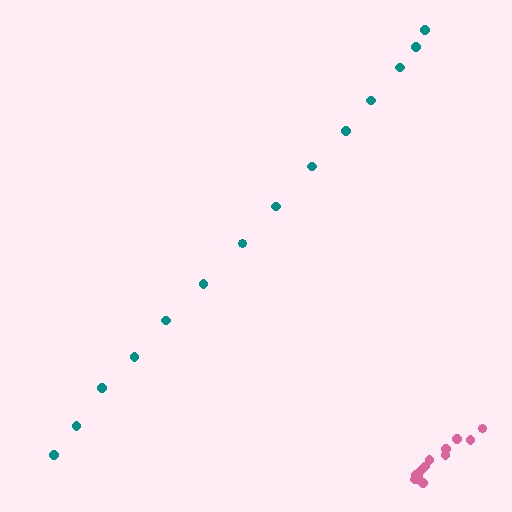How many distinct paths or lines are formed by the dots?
There are 2 distinct paths.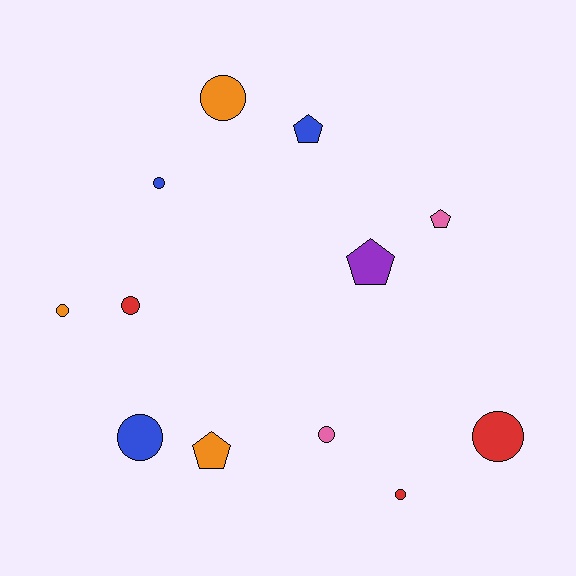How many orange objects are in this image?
There are 3 orange objects.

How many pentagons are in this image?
There are 4 pentagons.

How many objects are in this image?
There are 12 objects.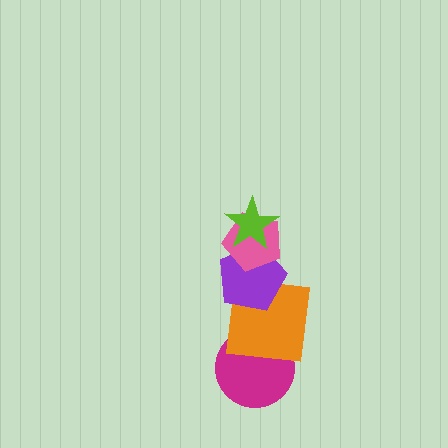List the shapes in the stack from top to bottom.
From top to bottom: the lime star, the pink pentagon, the purple pentagon, the orange square, the magenta circle.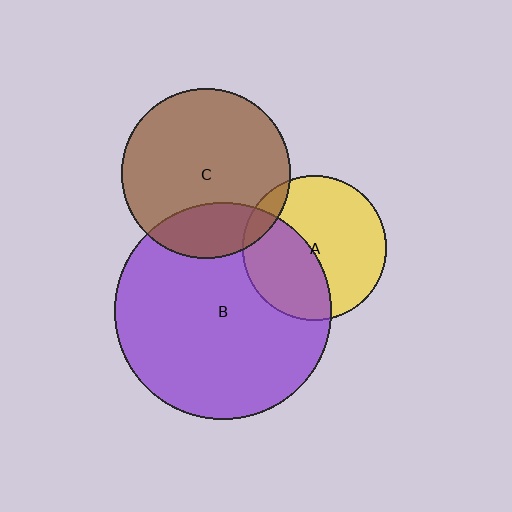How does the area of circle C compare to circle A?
Approximately 1.4 times.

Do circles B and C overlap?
Yes.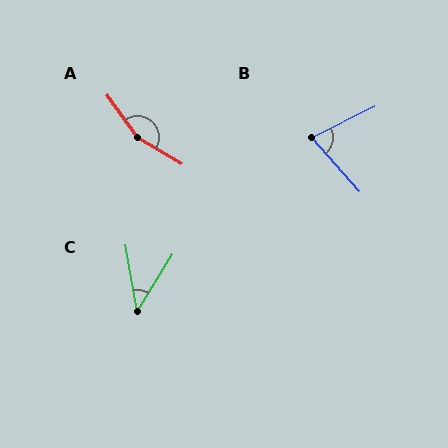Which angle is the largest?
A, at approximately 157 degrees.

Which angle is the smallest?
C, at approximately 41 degrees.